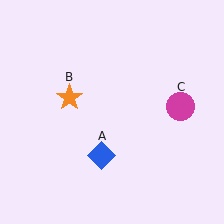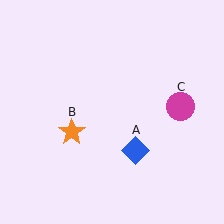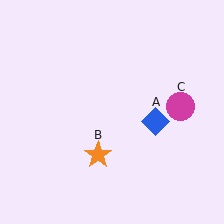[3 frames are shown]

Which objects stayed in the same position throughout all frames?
Magenta circle (object C) remained stationary.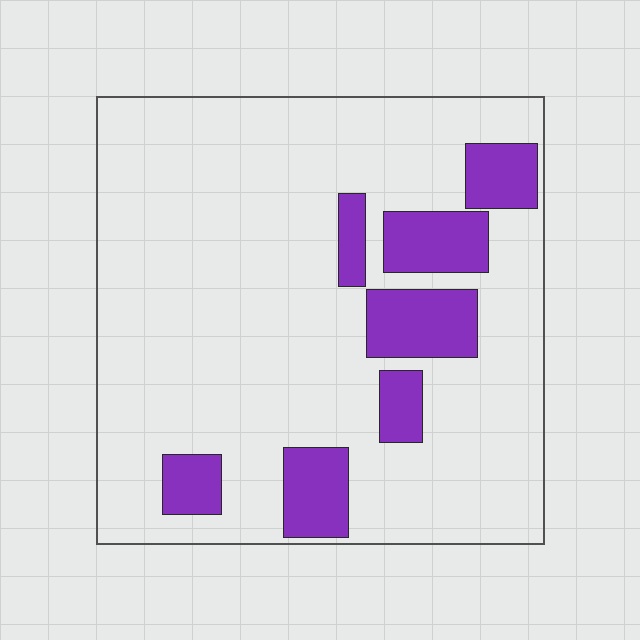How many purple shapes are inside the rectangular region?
7.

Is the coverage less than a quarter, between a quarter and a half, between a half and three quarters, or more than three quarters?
Less than a quarter.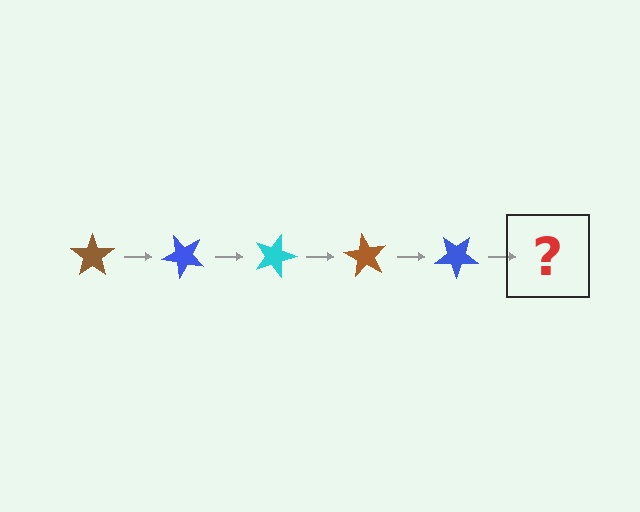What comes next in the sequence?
The next element should be a cyan star, rotated 225 degrees from the start.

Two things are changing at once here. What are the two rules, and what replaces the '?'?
The two rules are that it rotates 45 degrees each step and the color cycles through brown, blue, and cyan. The '?' should be a cyan star, rotated 225 degrees from the start.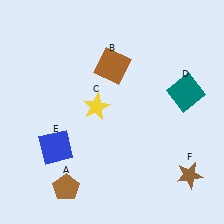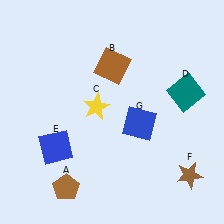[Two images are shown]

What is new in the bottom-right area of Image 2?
A blue square (G) was added in the bottom-right area of Image 2.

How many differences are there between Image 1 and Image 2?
There is 1 difference between the two images.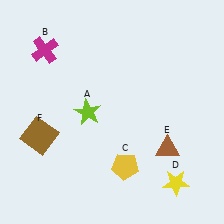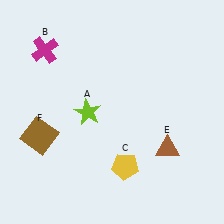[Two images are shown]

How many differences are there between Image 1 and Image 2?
There is 1 difference between the two images.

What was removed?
The yellow star (D) was removed in Image 2.